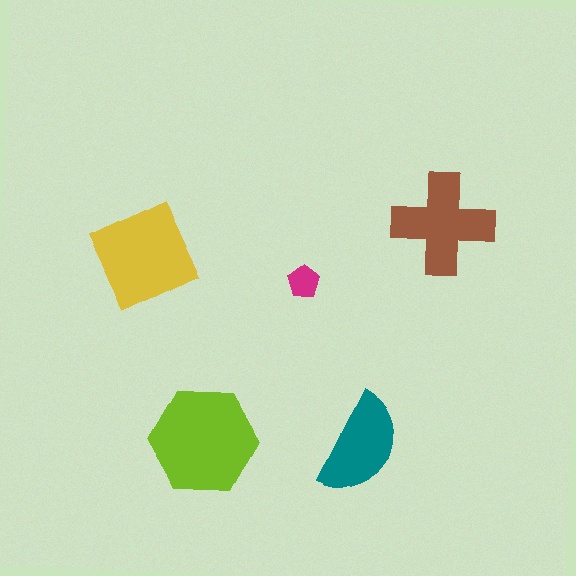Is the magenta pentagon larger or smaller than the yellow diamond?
Smaller.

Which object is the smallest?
The magenta pentagon.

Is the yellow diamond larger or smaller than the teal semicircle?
Larger.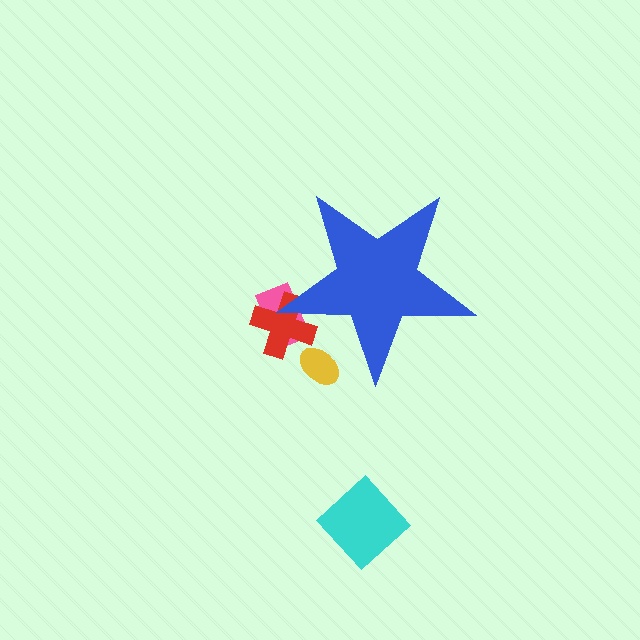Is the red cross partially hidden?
Yes, the red cross is partially hidden behind the blue star.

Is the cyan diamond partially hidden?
No, the cyan diamond is fully visible.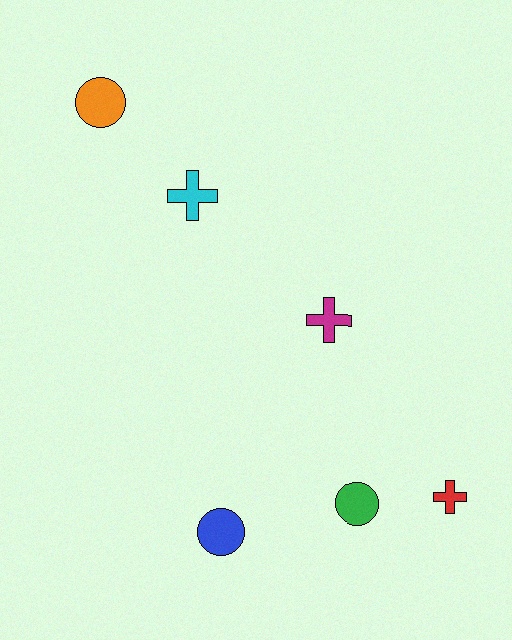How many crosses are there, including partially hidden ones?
There are 3 crosses.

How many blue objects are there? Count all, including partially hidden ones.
There is 1 blue object.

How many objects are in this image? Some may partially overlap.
There are 6 objects.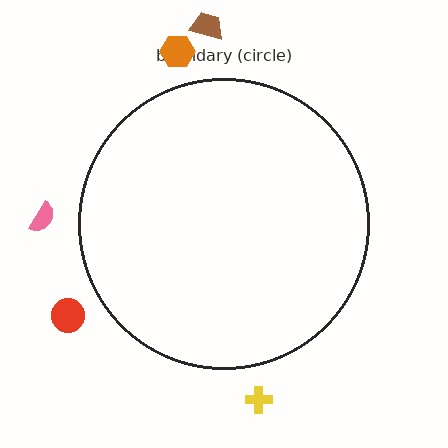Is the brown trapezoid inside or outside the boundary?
Outside.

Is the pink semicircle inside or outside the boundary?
Outside.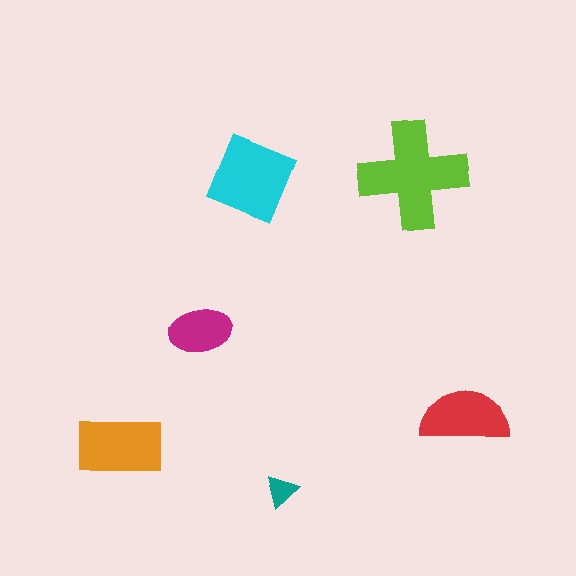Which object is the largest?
The lime cross.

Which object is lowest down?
The teal triangle is bottommost.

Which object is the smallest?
The teal triangle.